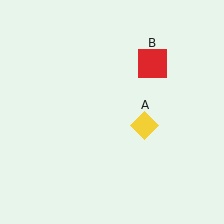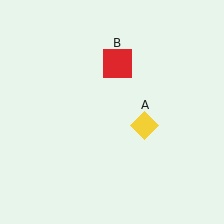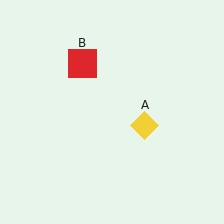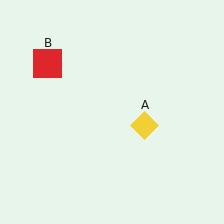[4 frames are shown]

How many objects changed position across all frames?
1 object changed position: red square (object B).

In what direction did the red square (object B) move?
The red square (object B) moved left.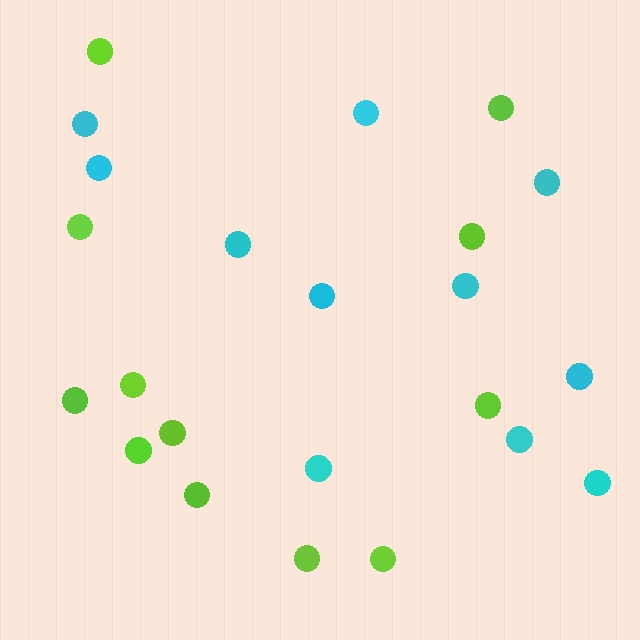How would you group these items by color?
There are 2 groups: one group of cyan circles (11) and one group of lime circles (12).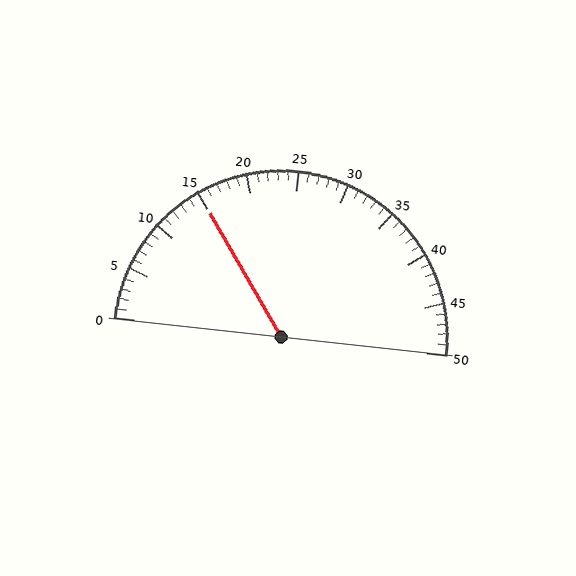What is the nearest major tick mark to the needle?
The nearest major tick mark is 15.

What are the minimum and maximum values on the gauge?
The gauge ranges from 0 to 50.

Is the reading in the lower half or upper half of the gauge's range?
The reading is in the lower half of the range (0 to 50).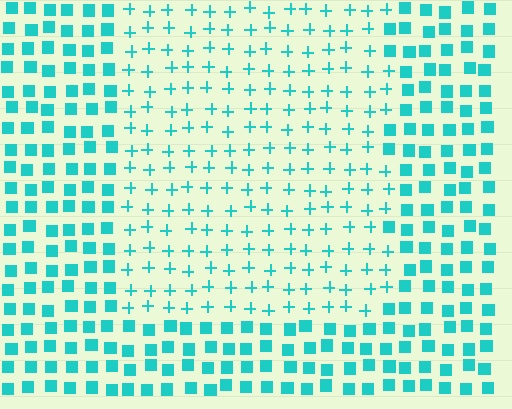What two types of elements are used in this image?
The image uses plus signs inside the rectangle region and squares outside it.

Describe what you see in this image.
The image is filled with small cyan elements arranged in a uniform grid. A rectangle-shaped region contains plus signs, while the surrounding area contains squares. The boundary is defined purely by the change in element shape.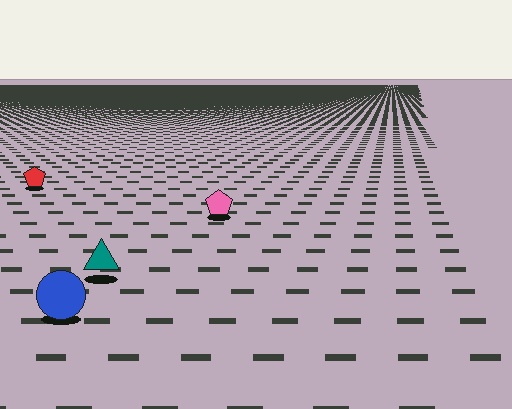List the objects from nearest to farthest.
From nearest to farthest: the blue circle, the teal triangle, the pink pentagon, the red pentagon.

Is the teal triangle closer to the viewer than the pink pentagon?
Yes. The teal triangle is closer — you can tell from the texture gradient: the ground texture is coarser near it.